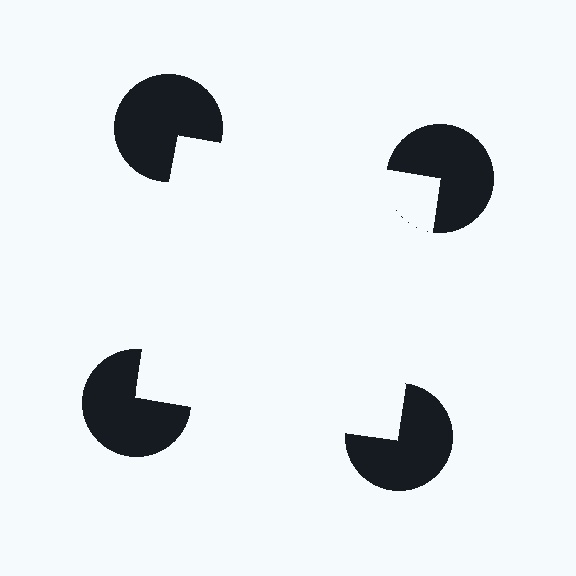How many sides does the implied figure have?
4 sides.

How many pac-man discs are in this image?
There are 4 — one at each vertex of the illusory square.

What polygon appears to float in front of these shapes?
An illusory square — its edges are inferred from the aligned wedge cuts in the pac-man discs, not physically drawn.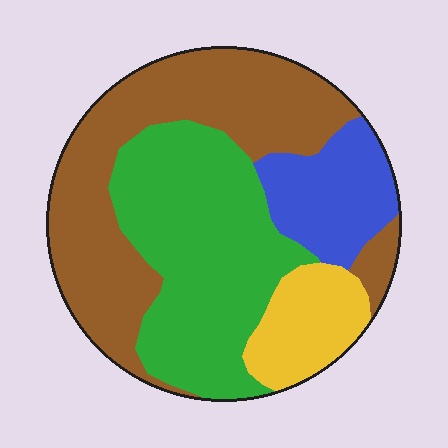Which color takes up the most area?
Brown, at roughly 40%.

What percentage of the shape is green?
Green takes up between a quarter and a half of the shape.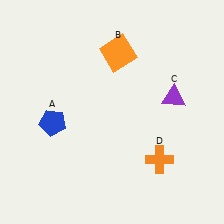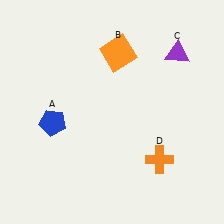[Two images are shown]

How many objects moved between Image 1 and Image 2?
1 object moved between the two images.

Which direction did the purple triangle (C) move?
The purple triangle (C) moved up.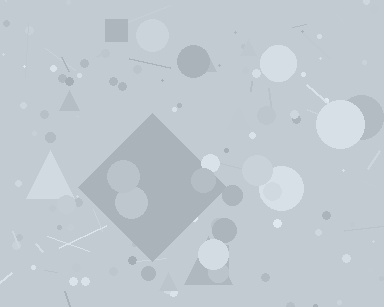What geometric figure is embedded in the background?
A diamond is embedded in the background.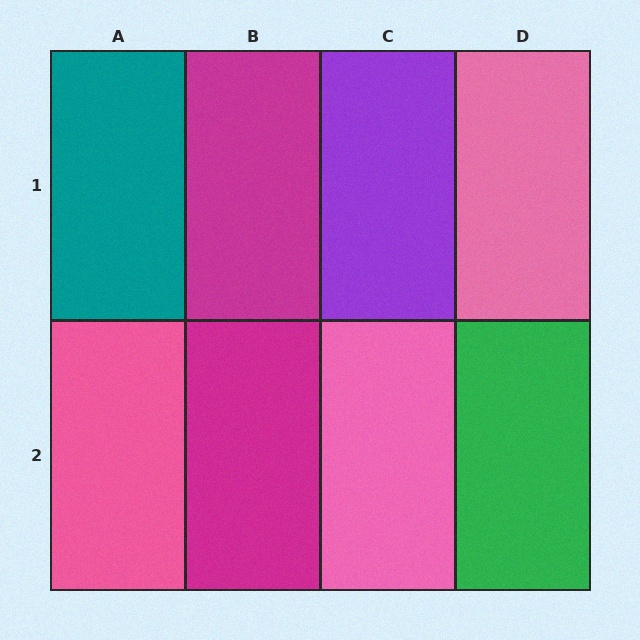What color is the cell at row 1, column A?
Teal.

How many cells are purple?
1 cell is purple.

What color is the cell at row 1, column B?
Magenta.